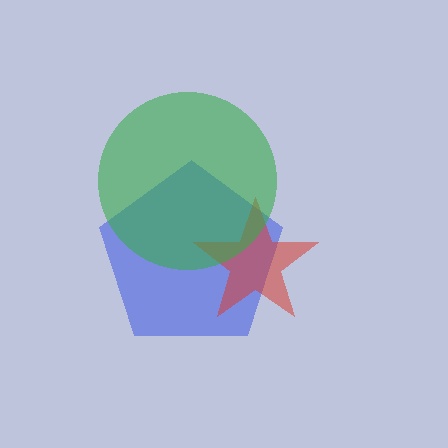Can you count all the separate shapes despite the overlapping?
Yes, there are 3 separate shapes.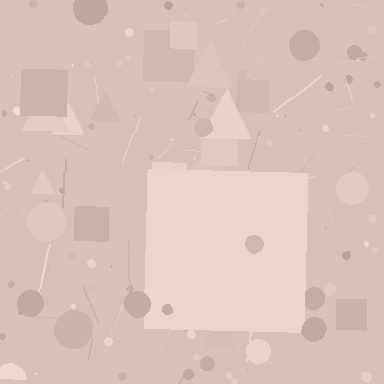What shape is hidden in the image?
A square is hidden in the image.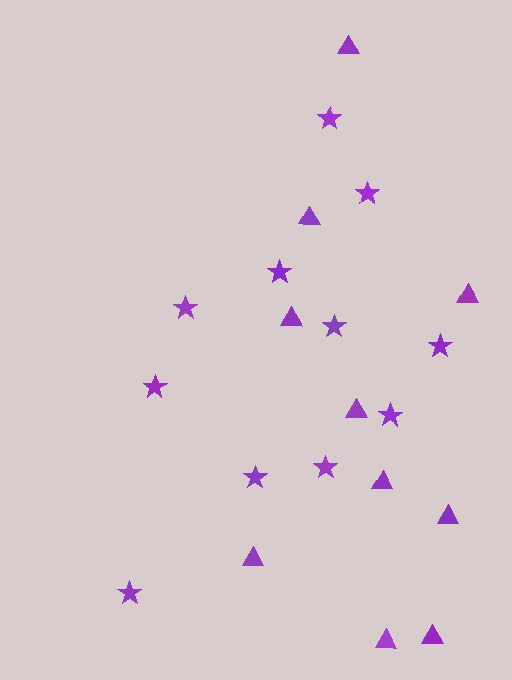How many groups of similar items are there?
There are 2 groups: one group of triangles (10) and one group of stars (11).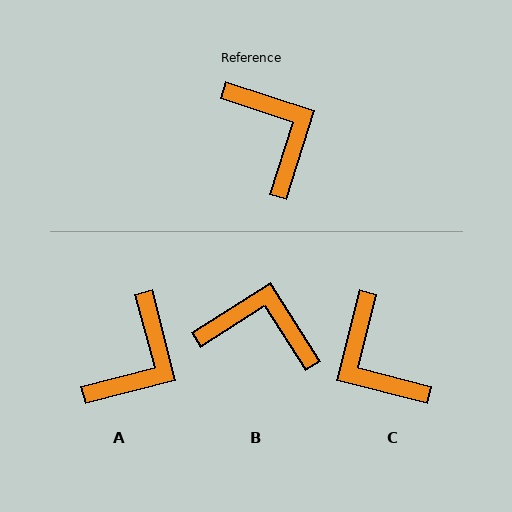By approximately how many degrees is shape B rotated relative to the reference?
Approximately 50 degrees counter-clockwise.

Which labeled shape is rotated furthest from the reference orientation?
C, about 176 degrees away.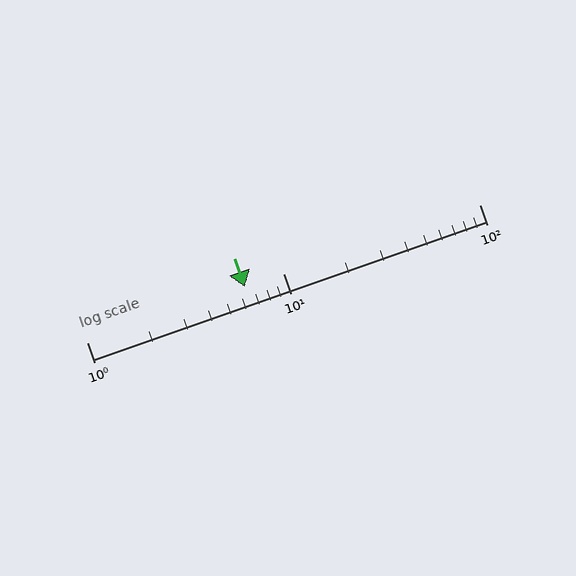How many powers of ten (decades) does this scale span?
The scale spans 2 decades, from 1 to 100.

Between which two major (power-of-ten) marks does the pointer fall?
The pointer is between 1 and 10.